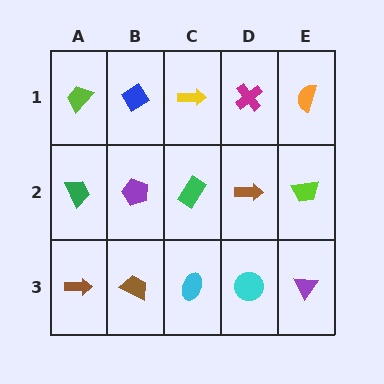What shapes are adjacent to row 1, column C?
A green rectangle (row 2, column C), a blue diamond (row 1, column B), a magenta cross (row 1, column D).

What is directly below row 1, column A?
A green trapezoid.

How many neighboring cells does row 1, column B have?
3.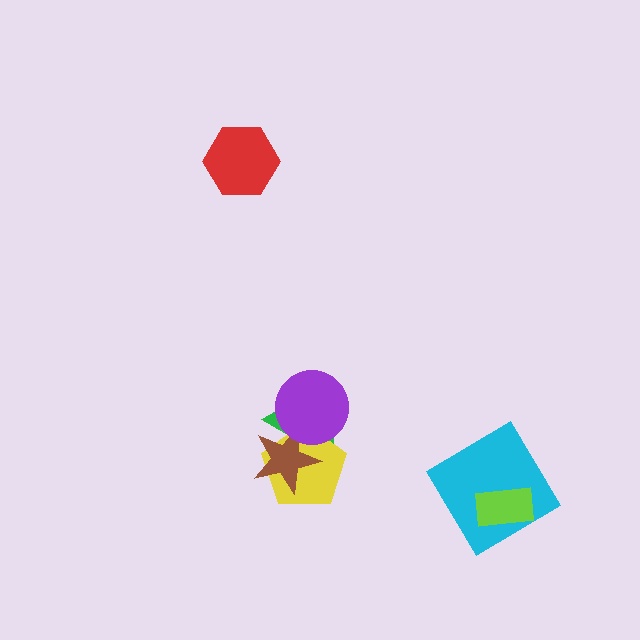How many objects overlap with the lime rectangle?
1 object overlaps with the lime rectangle.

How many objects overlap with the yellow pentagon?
3 objects overlap with the yellow pentagon.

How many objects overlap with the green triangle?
3 objects overlap with the green triangle.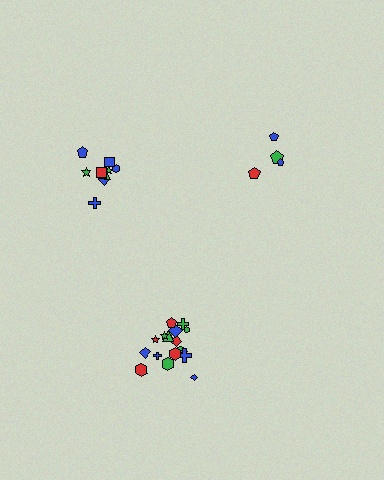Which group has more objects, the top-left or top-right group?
The top-left group.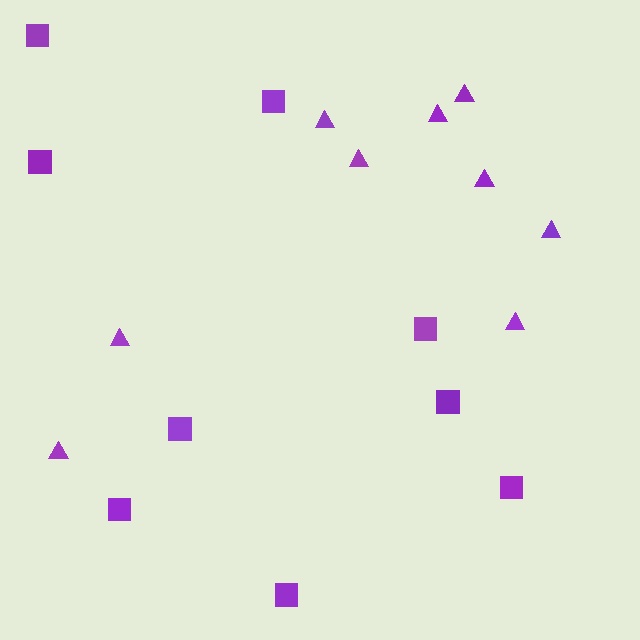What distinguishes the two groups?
There are 2 groups: one group of triangles (9) and one group of squares (9).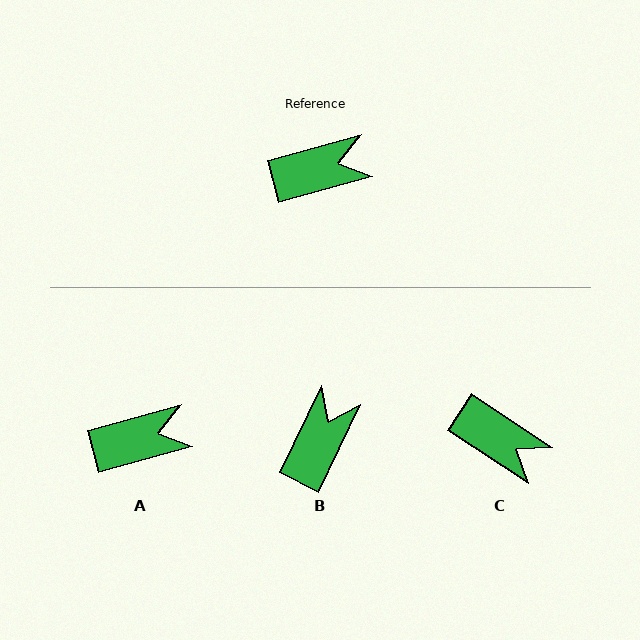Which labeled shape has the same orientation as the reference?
A.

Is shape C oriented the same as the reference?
No, it is off by about 49 degrees.